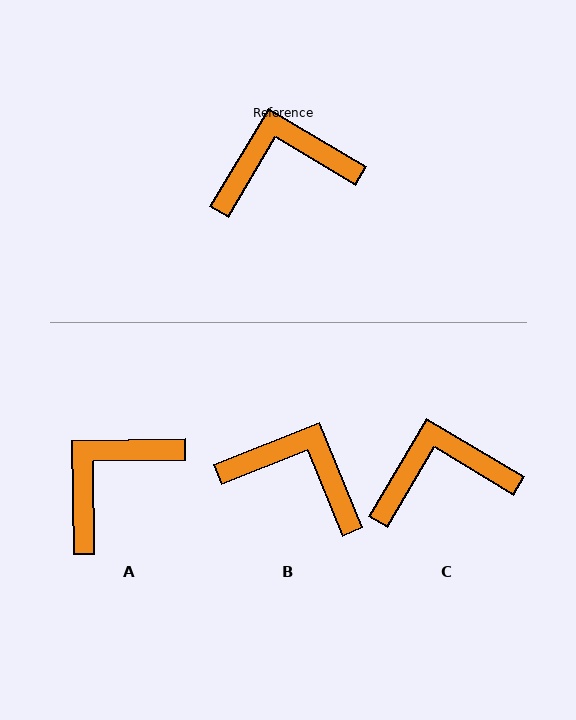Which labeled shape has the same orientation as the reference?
C.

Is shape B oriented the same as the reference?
No, it is off by about 37 degrees.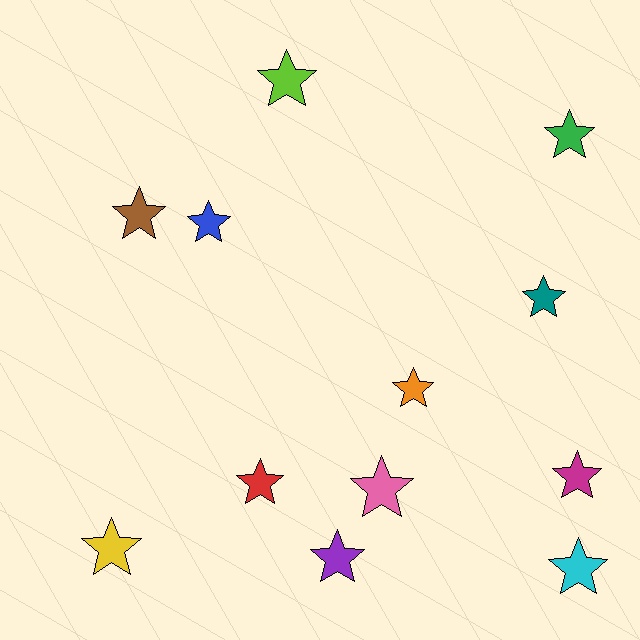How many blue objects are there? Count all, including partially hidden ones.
There is 1 blue object.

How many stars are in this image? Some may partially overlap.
There are 12 stars.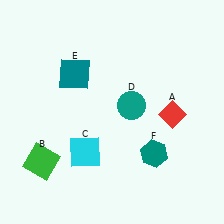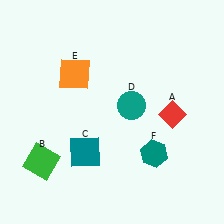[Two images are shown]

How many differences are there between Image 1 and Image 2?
There are 2 differences between the two images.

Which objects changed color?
C changed from cyan to teal. E changed from teal to orange.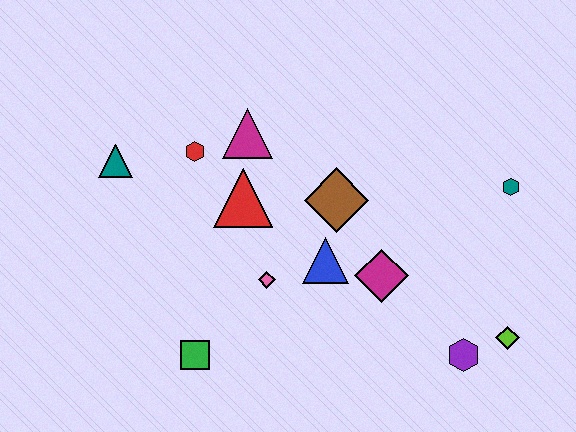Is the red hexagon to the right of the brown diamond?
No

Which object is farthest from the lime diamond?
The teal triangle is farthest from the lime diamond.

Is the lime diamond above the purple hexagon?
Yes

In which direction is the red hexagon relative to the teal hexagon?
The red hexagon is to the left of the teal hexagon.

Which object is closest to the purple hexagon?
The lime diamond is closest to the purple hexagon.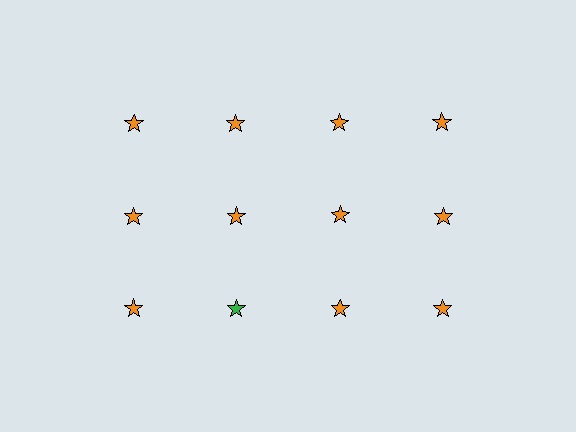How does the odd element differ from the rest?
It has a different color: green instead of orange.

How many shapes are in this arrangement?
There are 12 shapes arranged in a grid pattern.